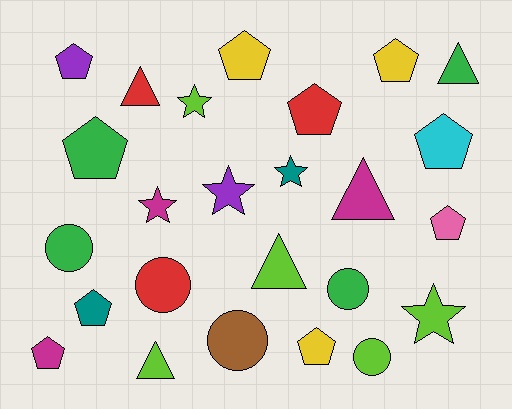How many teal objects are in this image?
There are 2 teal objects.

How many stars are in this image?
There are 5 stars.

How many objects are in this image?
There are 25 objects.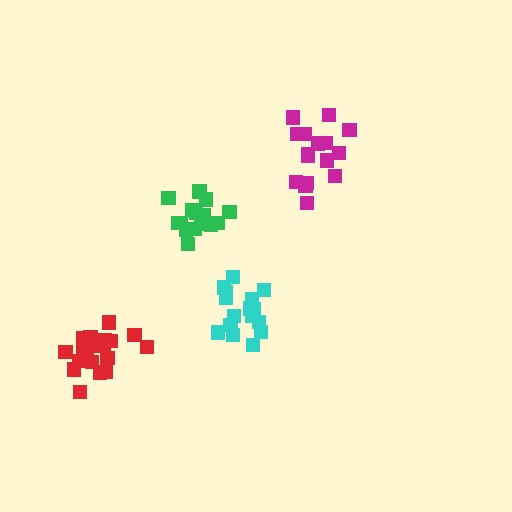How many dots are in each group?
Group 1: 16 dots, Group 2: 15 dots, Group 3: 19 dots, Group 4: 16 dots (66 total).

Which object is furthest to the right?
The magenta cluster is rightmost.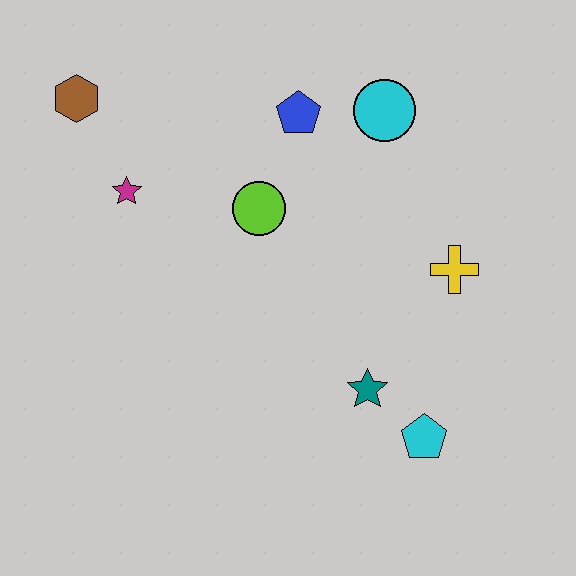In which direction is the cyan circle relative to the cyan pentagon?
The cyan circle is above the cyan pentagon.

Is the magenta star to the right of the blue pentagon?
No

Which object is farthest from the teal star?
The brown hexagon is farthest from the teal star.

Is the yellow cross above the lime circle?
No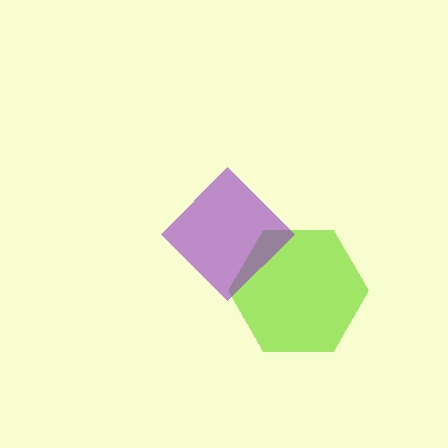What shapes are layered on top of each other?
The layered shapes are: a lime hexagon, a purple diamond.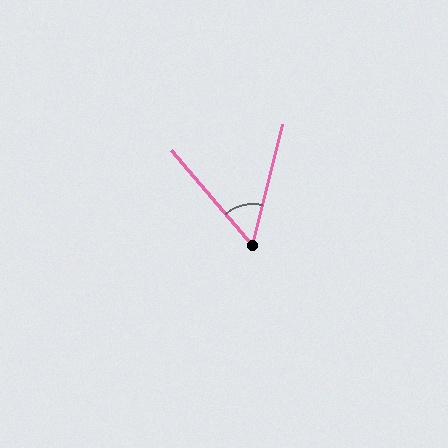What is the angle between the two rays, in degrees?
Approximately 54 degrees.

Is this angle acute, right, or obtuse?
It is acute.